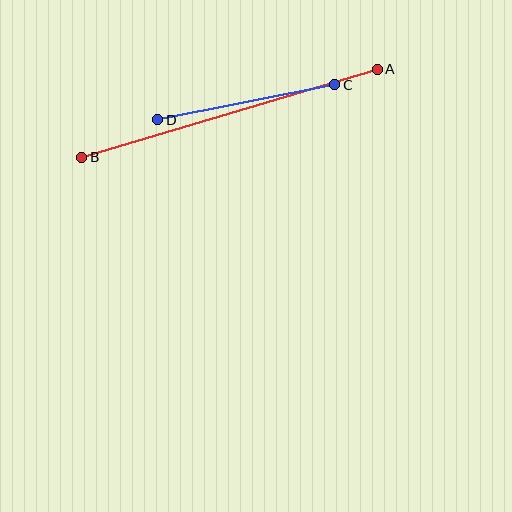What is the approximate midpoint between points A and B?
The midpoint is at approximately (230, 113) pixels.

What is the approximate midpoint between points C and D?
The midpoint is at approximately (246, 102) pixels.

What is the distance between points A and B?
The distance is approximately 309 pixels.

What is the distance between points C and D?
The distance is approximately 181 pixels.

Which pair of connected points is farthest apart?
Points A and B are farthest apart.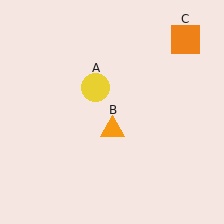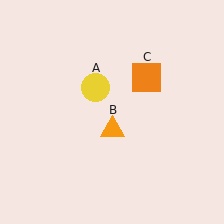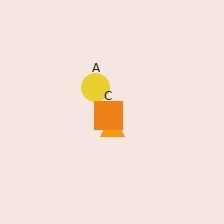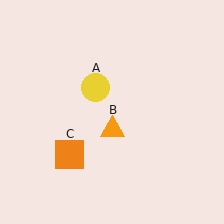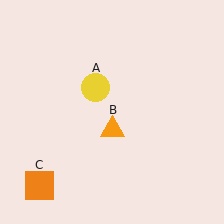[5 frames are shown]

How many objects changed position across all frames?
1 object changed position: orange square (object C).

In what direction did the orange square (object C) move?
The orange square (object C) moved down and to the left.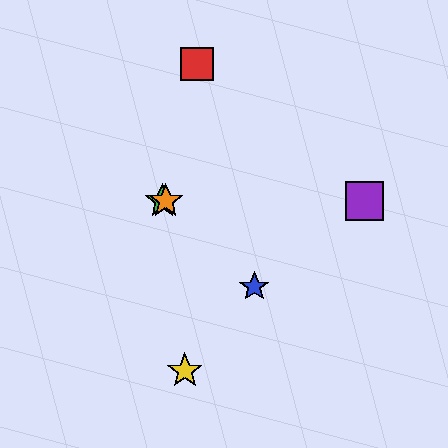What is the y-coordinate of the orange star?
The orange star is at y≈201.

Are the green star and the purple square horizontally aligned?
Yes, both are at y≈201.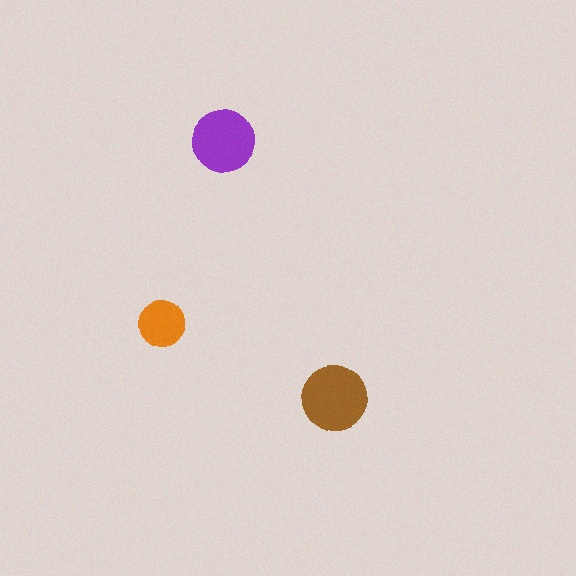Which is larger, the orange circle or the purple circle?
The purple one.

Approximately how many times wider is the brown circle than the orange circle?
About 1.5 times wider.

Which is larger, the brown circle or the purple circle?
The brown one.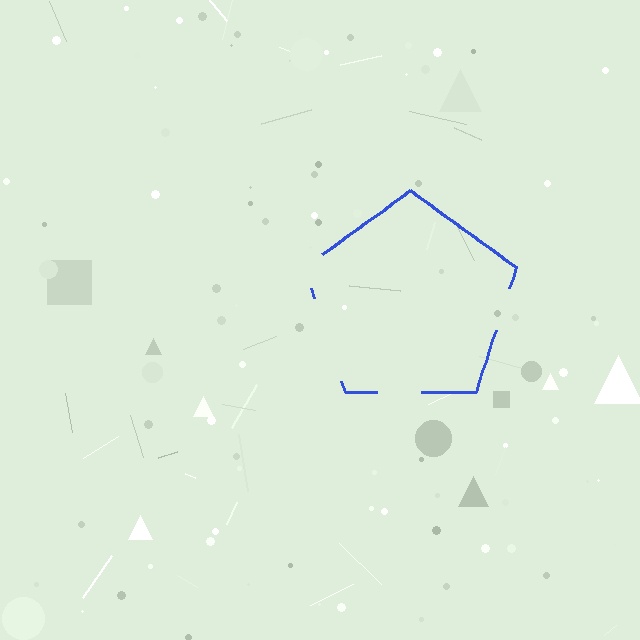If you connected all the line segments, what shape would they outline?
They would outline a pentagon.